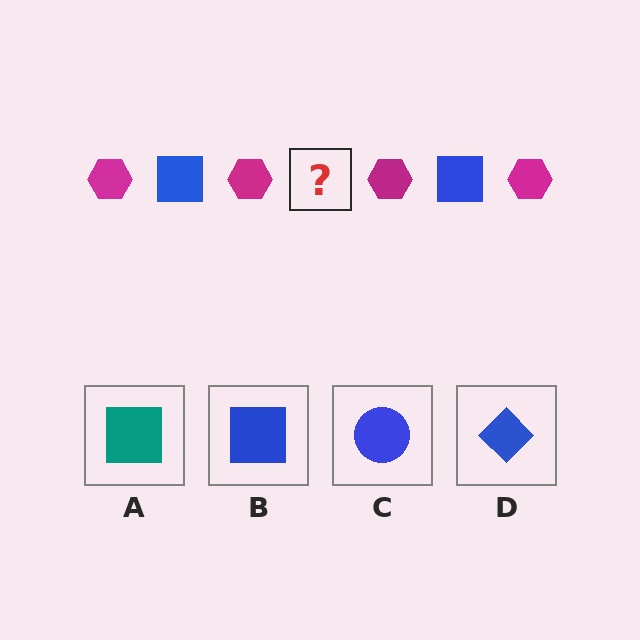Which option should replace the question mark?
Option B.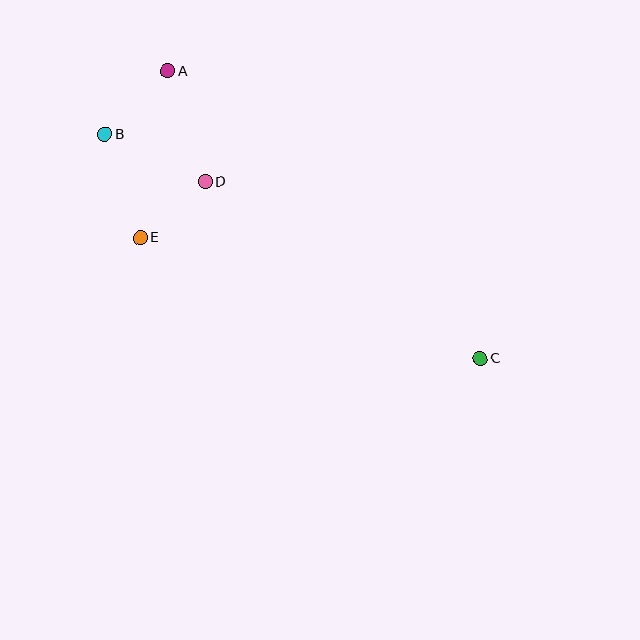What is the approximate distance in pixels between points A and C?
The distance between A and C is approximately 425 pixels.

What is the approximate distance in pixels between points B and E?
The distance between B and E is approximately 109 pixels.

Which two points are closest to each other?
Points D and E are closest to each other.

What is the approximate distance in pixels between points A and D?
The distance between A and D is approximately 117 pixels.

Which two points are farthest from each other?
Points B and C are farthest from each other.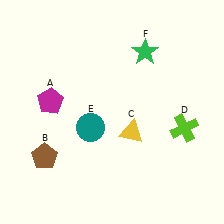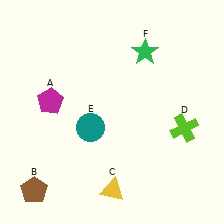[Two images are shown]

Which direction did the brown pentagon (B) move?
The brown pentagon (B) moved down.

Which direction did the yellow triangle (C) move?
The yellow triangle (C) moved down.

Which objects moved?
The objects that moved are: the brown pentagon (B), the yellow triangle (C).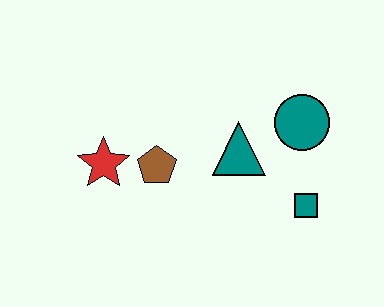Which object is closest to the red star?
The brown pentagon is closest to the red star.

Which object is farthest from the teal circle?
The red star is farthest from the teal circle.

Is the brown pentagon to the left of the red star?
No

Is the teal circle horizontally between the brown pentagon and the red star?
No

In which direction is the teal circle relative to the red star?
The teal circle is to the right of the red star.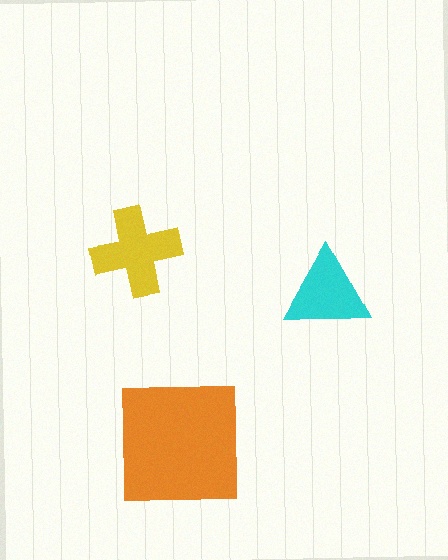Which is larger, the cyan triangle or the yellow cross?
The yellow cross.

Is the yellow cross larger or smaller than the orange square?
Smaller.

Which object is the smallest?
The cyan triangle.